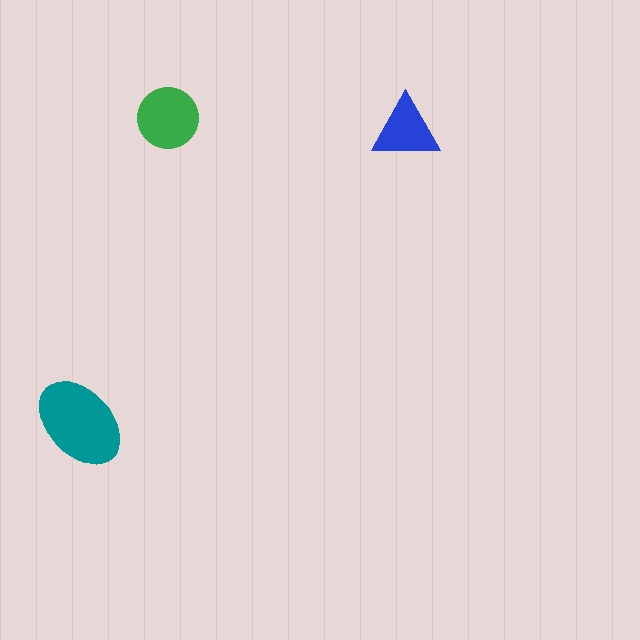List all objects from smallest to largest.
The blue triangle, the green circle, the teal ellipse.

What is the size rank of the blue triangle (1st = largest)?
3rd.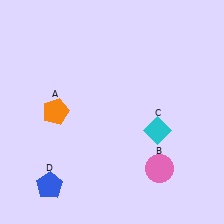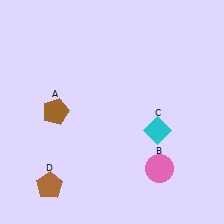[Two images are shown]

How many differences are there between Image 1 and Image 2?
There are 2 differences between the two images.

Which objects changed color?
A changed from orange to brown. D changed from blue to brown.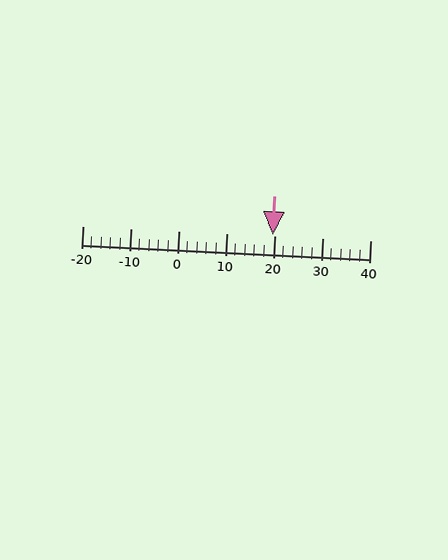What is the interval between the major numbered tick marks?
The major tick marks are spaced 10 units apart.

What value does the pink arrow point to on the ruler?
The pink arrow points to approximately 20.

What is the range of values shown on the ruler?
The ruler shows values from -20 to 40.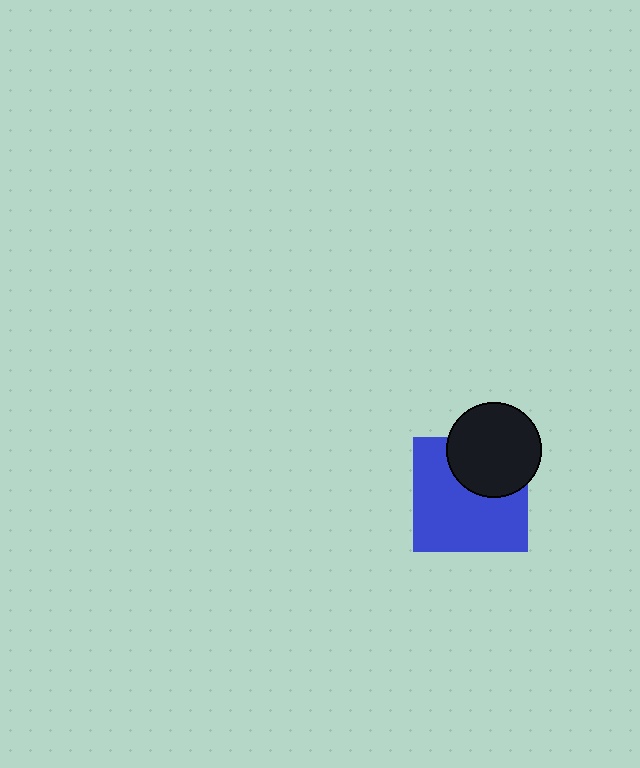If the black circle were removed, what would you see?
You would see the complete blue square.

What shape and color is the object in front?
The object in front is a black circle.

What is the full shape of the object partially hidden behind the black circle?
The partially hidden object is a blue square.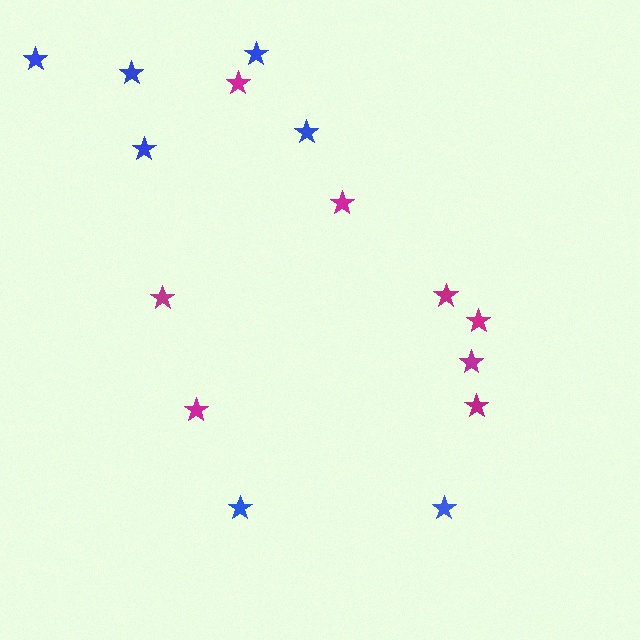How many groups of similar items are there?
There are 2 groups: one group of blue stars (7) and one group of magenta stars (8).